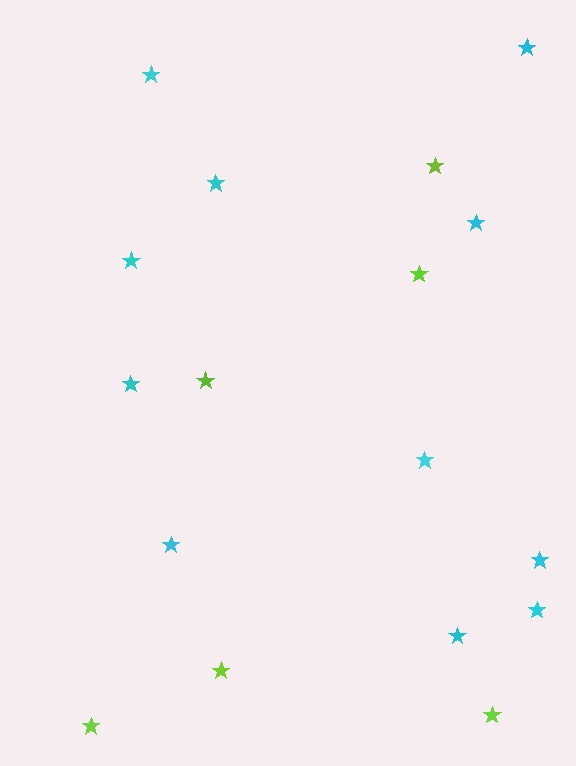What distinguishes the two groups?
There are 2 groups: one group of cyan stars (11) and one group of lime stars (6).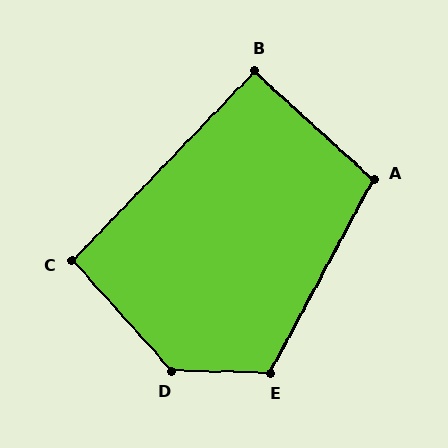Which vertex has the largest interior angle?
D, at approximately 133 degrees.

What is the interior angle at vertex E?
Approximately 117 degrees (obtuse).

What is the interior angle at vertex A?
Approximately 104 degrees (obtuse).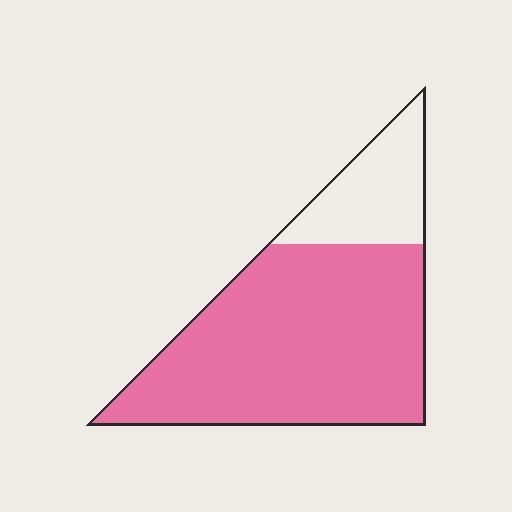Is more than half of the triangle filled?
Yes.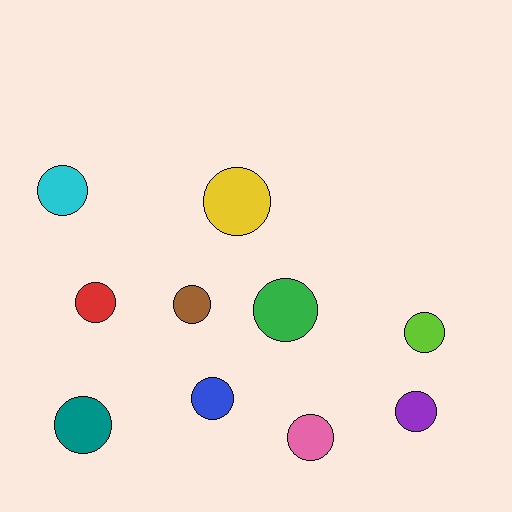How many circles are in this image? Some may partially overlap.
There are 10 circles.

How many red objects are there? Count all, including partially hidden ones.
There is 1 red object.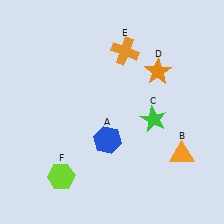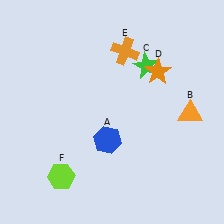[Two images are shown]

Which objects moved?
The objects that moved are: the orange triangle (B), the green star (C).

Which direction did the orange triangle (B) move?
The orange triangle (B) moved up.